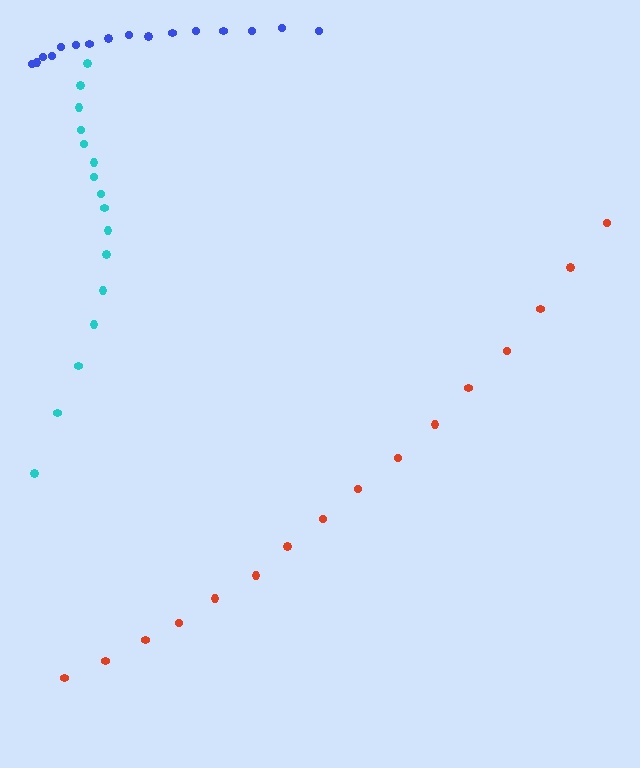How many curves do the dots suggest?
There are 3 distinct paths.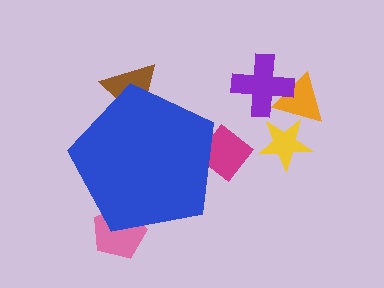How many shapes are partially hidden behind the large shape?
3 shapes are partially hidden.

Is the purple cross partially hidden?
No, the purple cross is fully visible.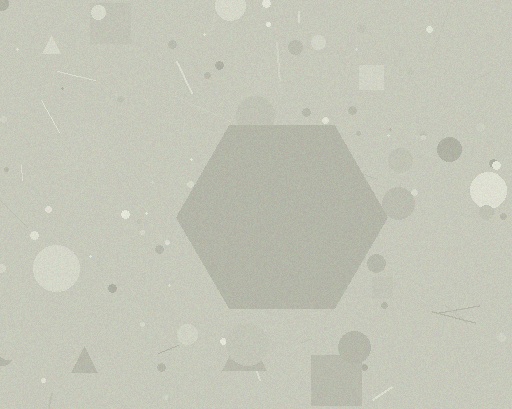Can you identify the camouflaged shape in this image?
The camouflaged shape is a hexagon.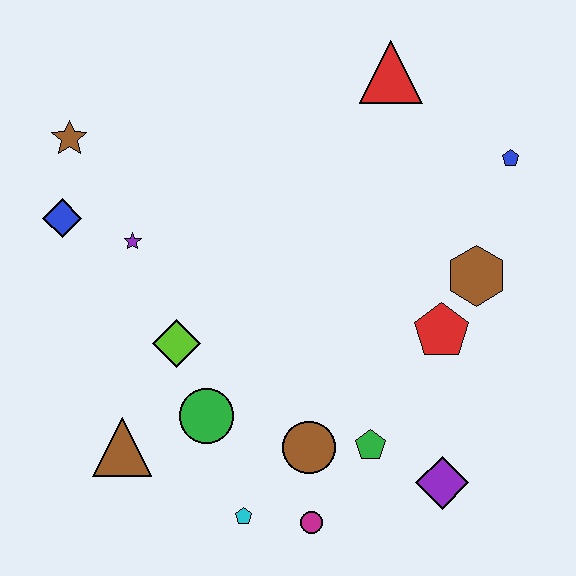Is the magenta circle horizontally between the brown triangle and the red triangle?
Yes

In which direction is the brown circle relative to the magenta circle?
The brown circle is above the magenta circle.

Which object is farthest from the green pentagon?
The brown star is farthest from the green pentagon.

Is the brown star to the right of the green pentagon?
No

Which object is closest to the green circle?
The lime diamond is closest to the green circle.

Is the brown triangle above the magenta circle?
Yes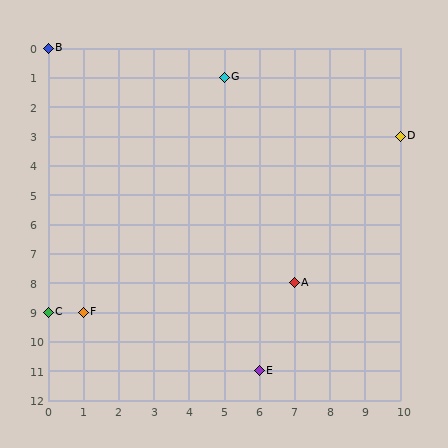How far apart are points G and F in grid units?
Points G and F are 4 columns and 8 rows apart (about 8.9 grid units diagonally).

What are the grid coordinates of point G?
Point G is at grid coordinates (5, 1).